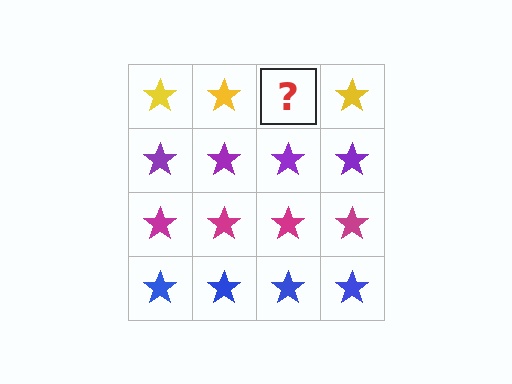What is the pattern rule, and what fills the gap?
The rule is that each row has a consistent color. The gap should be filled with a yellow star.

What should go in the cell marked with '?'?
The missing cell should contain a yellow star.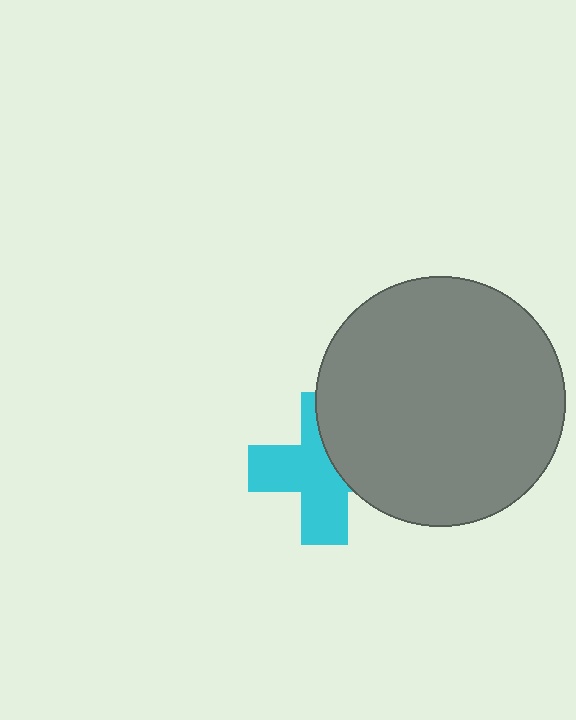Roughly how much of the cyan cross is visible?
About half of it is visible (roughly 61%).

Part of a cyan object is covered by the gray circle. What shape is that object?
It is a cross.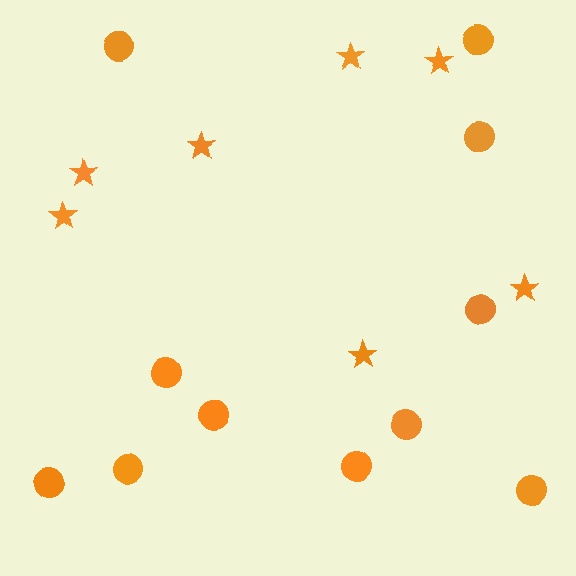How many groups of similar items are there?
There are 2 groups: one group of stars (7) and one group of circles (11).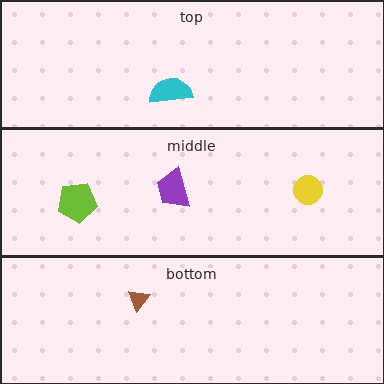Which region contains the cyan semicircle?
The top region.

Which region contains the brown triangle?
The bottom region.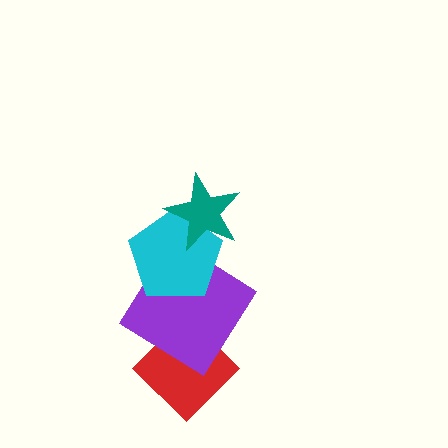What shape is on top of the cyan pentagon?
The teal star is on top of the cyan pentagon.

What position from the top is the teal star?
The teal star is 1st from the top.